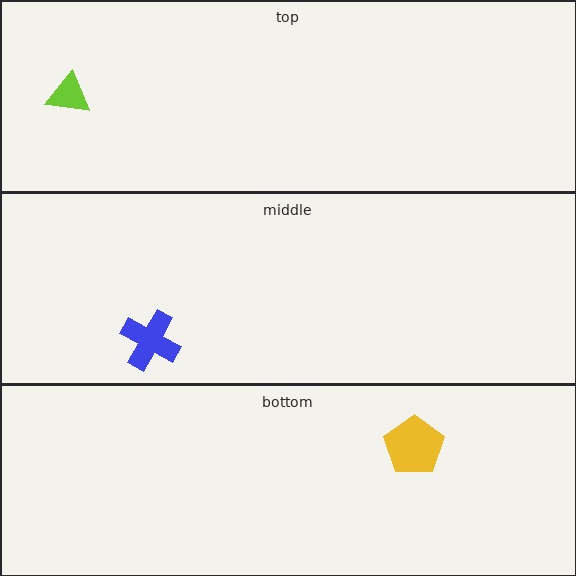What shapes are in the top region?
The lime triangle.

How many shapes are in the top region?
1.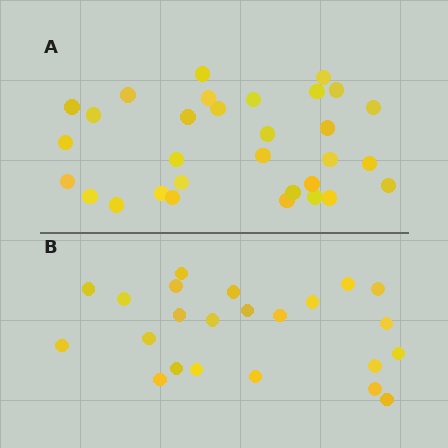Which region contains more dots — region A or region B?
Region A (the top region) has more dots.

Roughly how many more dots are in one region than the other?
Region A has roughly 8 or so more dots than region B.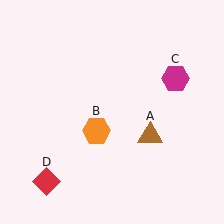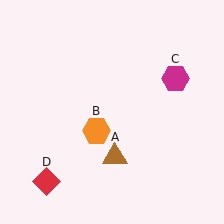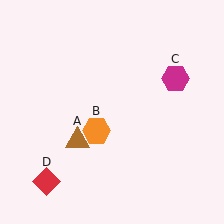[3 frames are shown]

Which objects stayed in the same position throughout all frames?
Orange hexagon (object B) and magenta hexagon (object C) and red diamond (object D) remained stationary.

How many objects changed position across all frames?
1 object changed position: brown triangle (object A).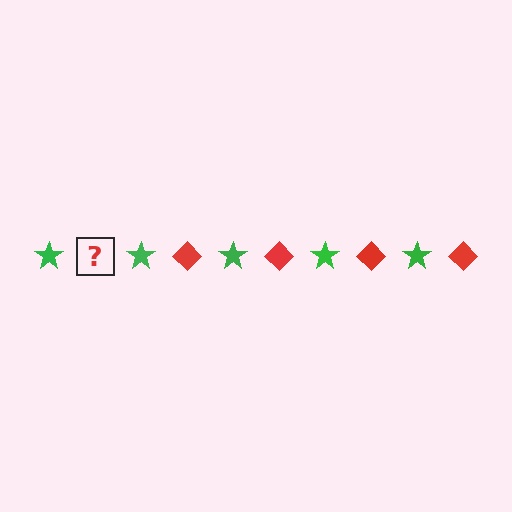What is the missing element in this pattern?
The missing element is a red diamond.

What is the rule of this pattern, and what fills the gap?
The rule is that the pattern alternates between green star and red diamond. The gap should be filled with a red diamond.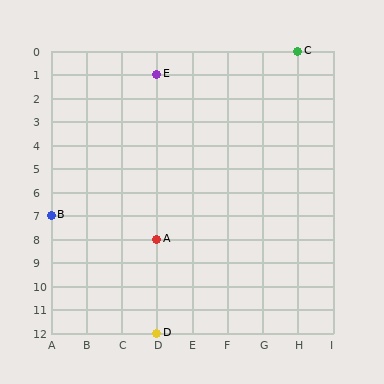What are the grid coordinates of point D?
Point D is at grid coordinates (D, 12).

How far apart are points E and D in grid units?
Points E and D are 11 rows apart.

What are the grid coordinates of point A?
Point A is at grid coordinates (D, 8).